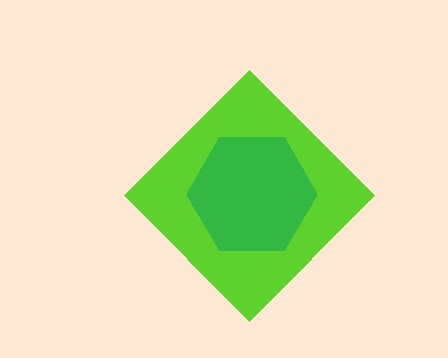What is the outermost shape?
The lime diamond.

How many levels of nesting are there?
2.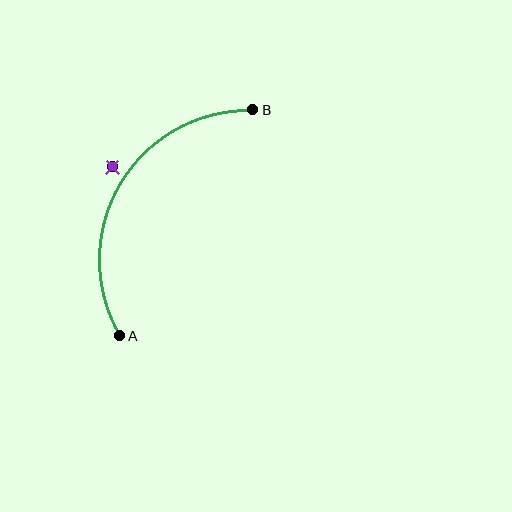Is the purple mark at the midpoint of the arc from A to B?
No — the purple mark does not lie on the arc at all. It sits slightly outside the curve.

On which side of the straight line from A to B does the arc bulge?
The arc bulges to the left of the straight line connecting A and B.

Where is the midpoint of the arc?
The arc midpoint is the point on the curve farthest from the straight line joining A and B. It sits to the left of that line.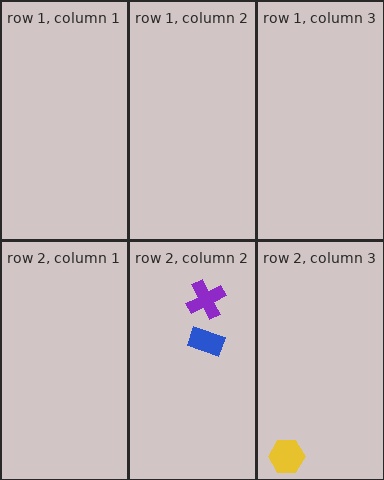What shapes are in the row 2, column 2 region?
The purple cross, the blue rectangle.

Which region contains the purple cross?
The row 2, column 2 region.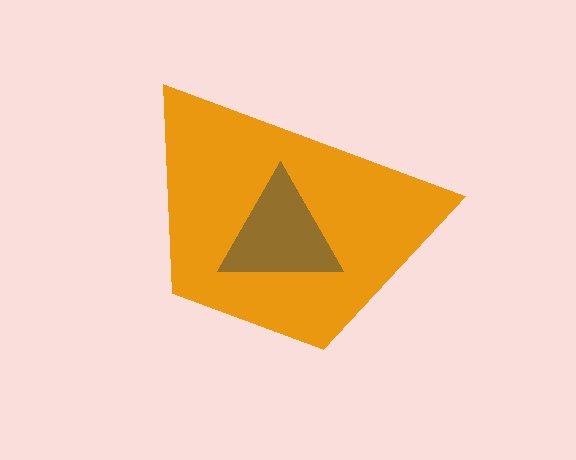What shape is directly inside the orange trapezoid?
The brown triangle.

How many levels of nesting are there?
2.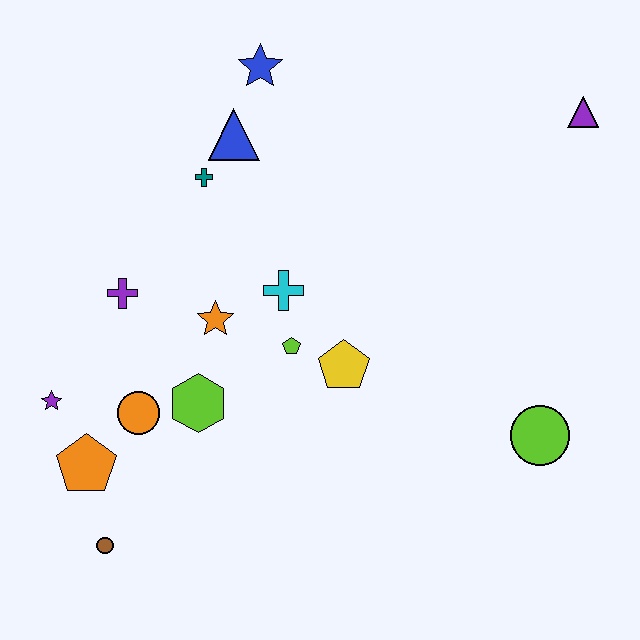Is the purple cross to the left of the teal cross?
Yes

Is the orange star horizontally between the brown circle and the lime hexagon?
No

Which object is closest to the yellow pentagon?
The lime pentagon is closest to the yellow pentagon.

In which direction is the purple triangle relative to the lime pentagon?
The purple triangle is to the right of the lime pentagon.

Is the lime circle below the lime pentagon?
Yes